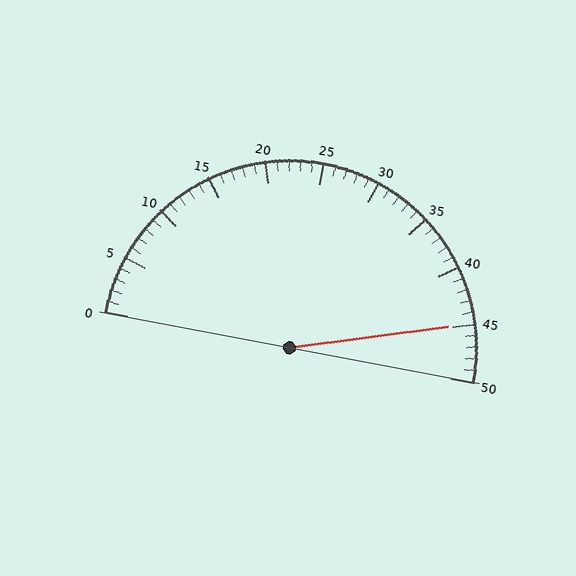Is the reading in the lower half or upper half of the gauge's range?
The reading is in the upper half of the range (0 to 50).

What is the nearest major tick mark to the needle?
The nearest major tick mark is 45.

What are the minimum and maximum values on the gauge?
The gauge ranges from 0 to 50.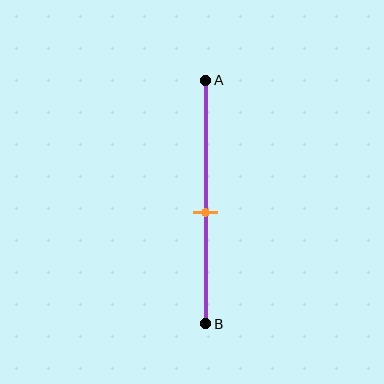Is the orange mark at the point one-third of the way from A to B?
No, the mark is at about 55% from A, not at the 33% one-third point.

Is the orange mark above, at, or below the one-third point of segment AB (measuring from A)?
The orange mark is below the one-third point of segment AB.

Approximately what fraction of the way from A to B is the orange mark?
The orange mark is approximately 55% of the way from A to B.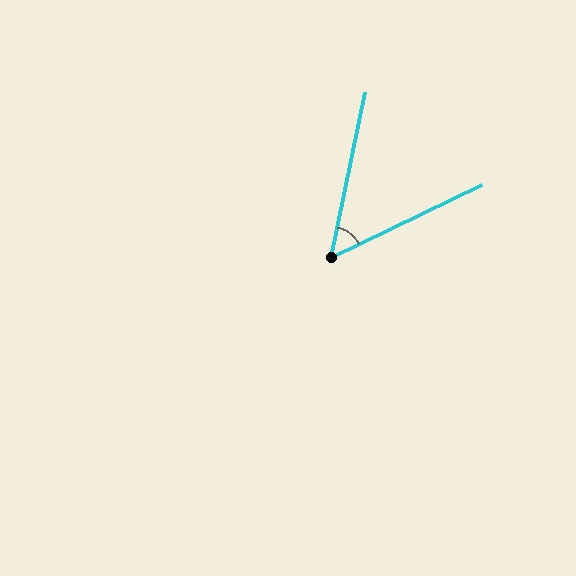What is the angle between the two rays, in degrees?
Approximately 52 degrees.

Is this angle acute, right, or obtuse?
It is acute.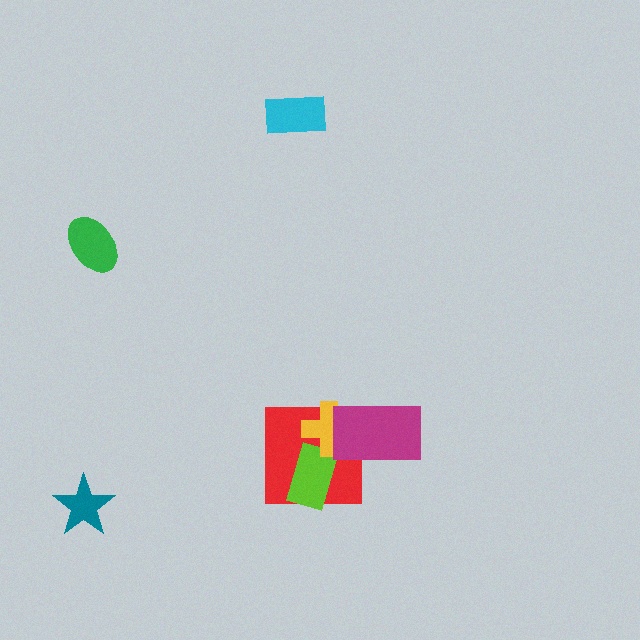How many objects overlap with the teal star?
0 objects overlap with the teal star.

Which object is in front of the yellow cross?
The magenta rectangle is in front of the yellow cross.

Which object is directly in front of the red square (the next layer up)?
The lime rectangle is directly in front of the red square.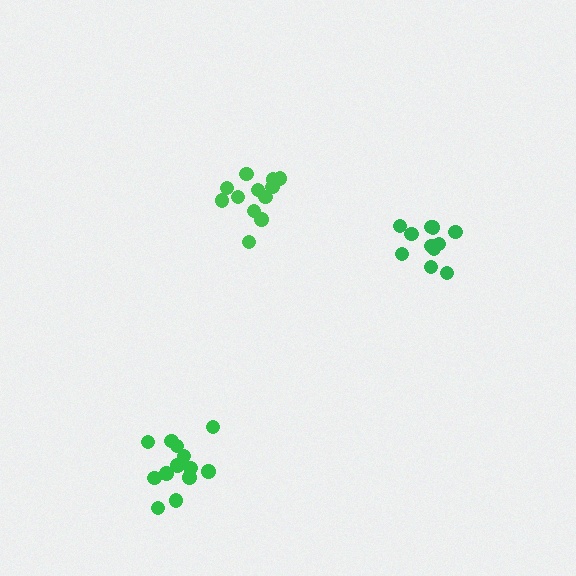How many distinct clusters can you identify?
There are 3 distinct clusters.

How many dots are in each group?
Group 1: 12 dots, Group 2: 11 dots, Group 3: 13 dots (36 total).